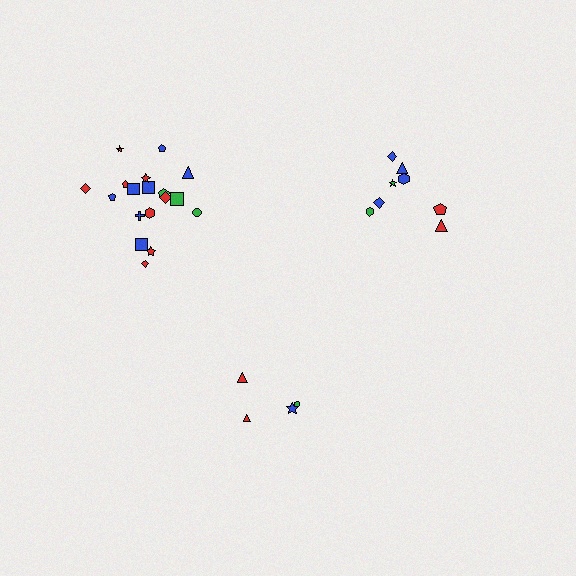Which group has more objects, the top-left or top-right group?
The top-left group.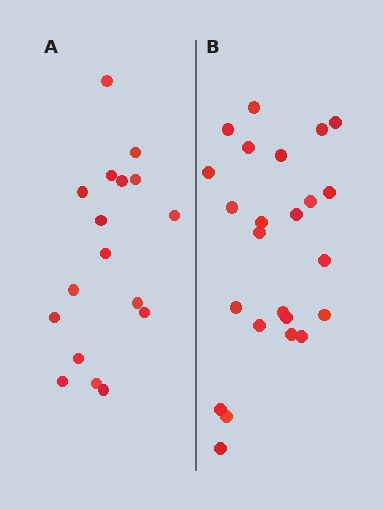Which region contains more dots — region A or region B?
Region B (the right region) has more dots.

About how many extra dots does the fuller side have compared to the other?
Region B has roughly 8 or so more dots than region A.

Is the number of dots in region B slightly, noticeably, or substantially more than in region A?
Region B has noticeably more, but not dramatically so. The ratio is roughly 1.4 to 1.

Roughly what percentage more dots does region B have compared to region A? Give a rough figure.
About 40% more.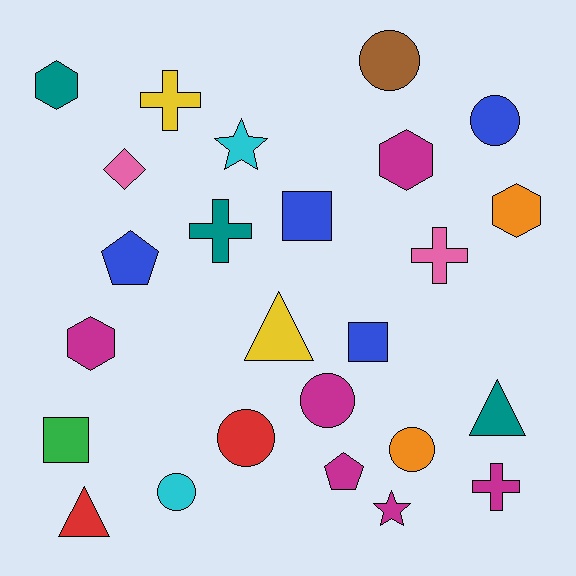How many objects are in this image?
There are 25 objects.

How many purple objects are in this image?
There are no purple objects.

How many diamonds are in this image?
There is 1 diamond.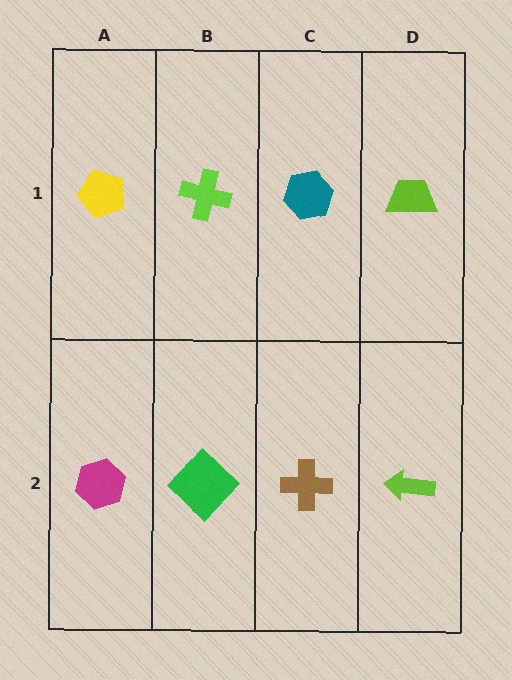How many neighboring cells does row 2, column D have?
2.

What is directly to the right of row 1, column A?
A lime cross.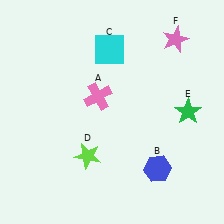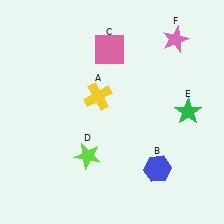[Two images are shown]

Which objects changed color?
A changed from pink to yellow. C changed from cyan to pink.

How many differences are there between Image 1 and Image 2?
There are 2 differences between the two images.